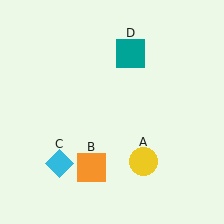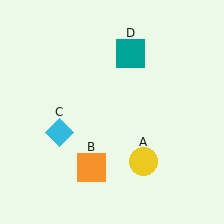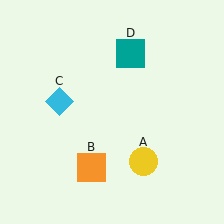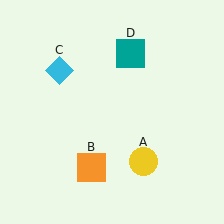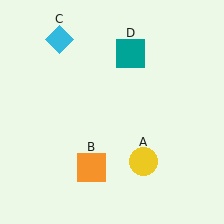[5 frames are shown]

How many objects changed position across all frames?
1 object changed position: cyan diamond (object C).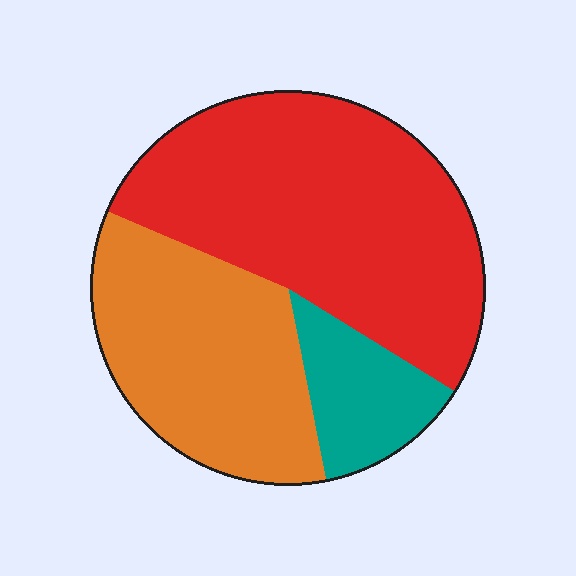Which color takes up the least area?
Teal, at roughly 15%.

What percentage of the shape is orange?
Orange takes up about one third (1/3) of the shape.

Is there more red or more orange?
Red.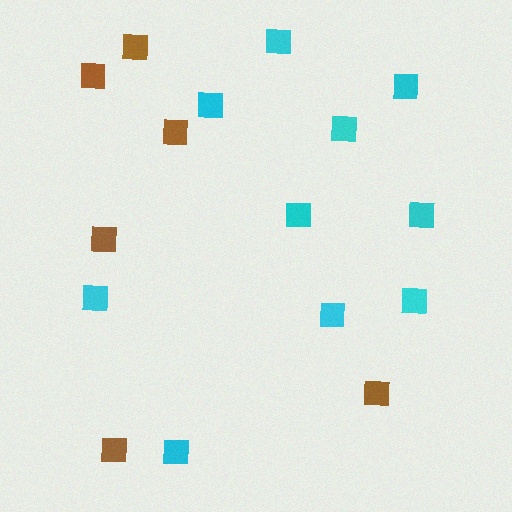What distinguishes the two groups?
There are 2 groups: one group of cyan squares (10) and one group of brown squares (6).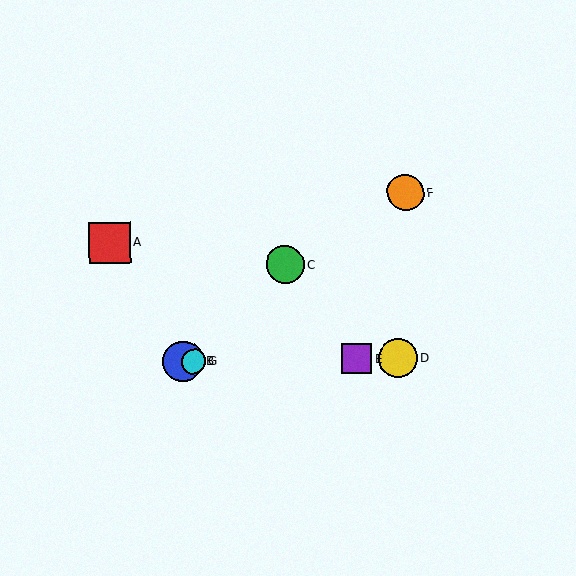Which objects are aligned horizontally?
Objects B, D, E, G are aligned horizontally.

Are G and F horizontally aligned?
No, G is at y≈361 and F is at y≈193.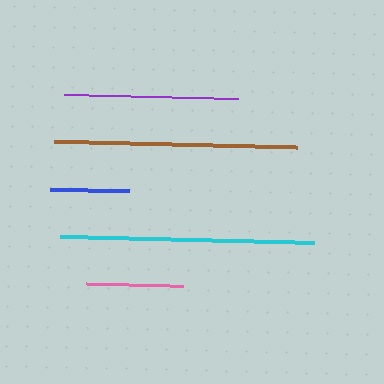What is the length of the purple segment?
The purple segment is approximately 175 pixels long.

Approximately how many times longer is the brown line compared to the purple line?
The brown line is approximately 1.4 times the length of the purple line.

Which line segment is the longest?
The cyan line is the longest at approximately 254 pixels.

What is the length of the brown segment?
The brown segment is approximately 243 pixels long.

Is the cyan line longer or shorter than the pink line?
The cyan line is longer than the pink line.